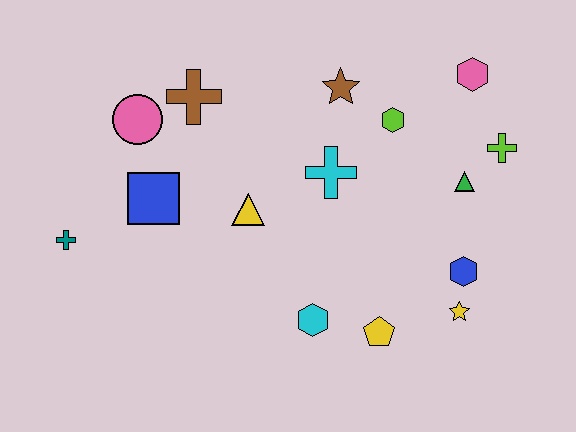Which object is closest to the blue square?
The pink circle is closest to the blue square.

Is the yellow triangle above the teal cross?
Yes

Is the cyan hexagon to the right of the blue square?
Yes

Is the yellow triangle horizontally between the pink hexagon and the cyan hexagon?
No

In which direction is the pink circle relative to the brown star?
The pink circle is to the left of the brown star.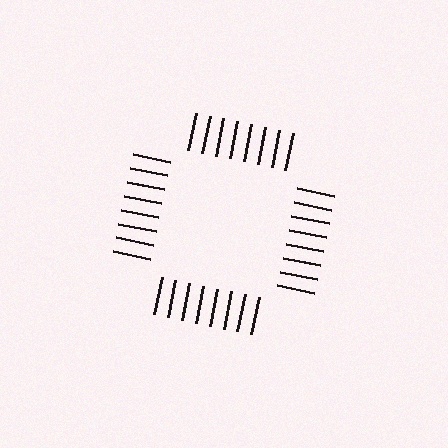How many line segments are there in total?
32 — 8 along each of the 4 edges.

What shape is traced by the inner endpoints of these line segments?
An illusory square — the line segments terminate on its edges but no continuous stroke is drawn.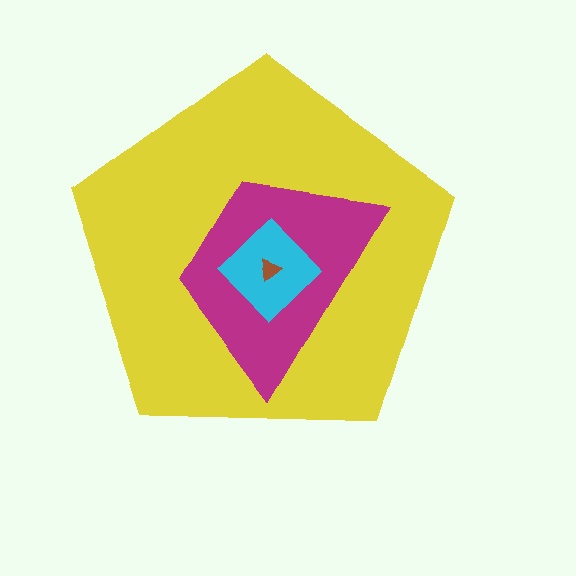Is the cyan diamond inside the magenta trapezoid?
Yes.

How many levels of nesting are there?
4.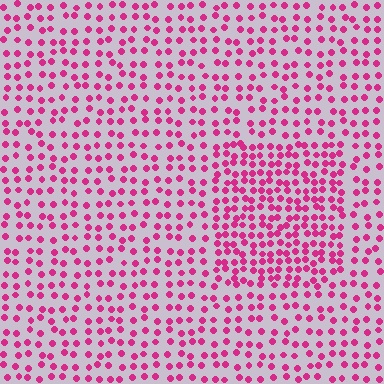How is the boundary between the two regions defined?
The boundary is defined by a change in element density (approximately 1.7x ratio). All elements are the same color, size, and shape.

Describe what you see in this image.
The image contains small magenta elements arranged at two different densities. A rectangle-shaped region is visible where the elements are more densely packed than the surrounding area.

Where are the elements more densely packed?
The elements are more densely packed inside the rectangle boundary.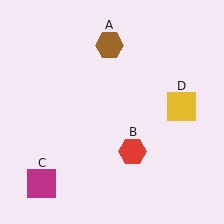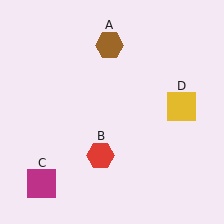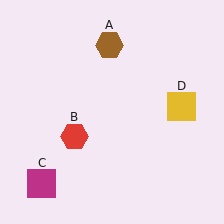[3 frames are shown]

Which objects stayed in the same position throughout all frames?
Brown hexagon (object A) and magenta square (object C) and yellow square (object D) remained stationary.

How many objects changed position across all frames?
1 object changed position: red hexagon (object B).